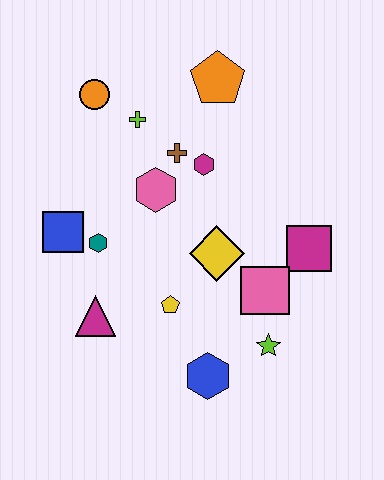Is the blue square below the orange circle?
Yes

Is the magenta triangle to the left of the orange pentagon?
Yes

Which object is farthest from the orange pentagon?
The blue hexagon is farthest from the orange pentagon.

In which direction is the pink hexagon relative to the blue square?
The pink hexagon is to the right of the blue square.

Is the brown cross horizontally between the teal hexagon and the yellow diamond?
Yes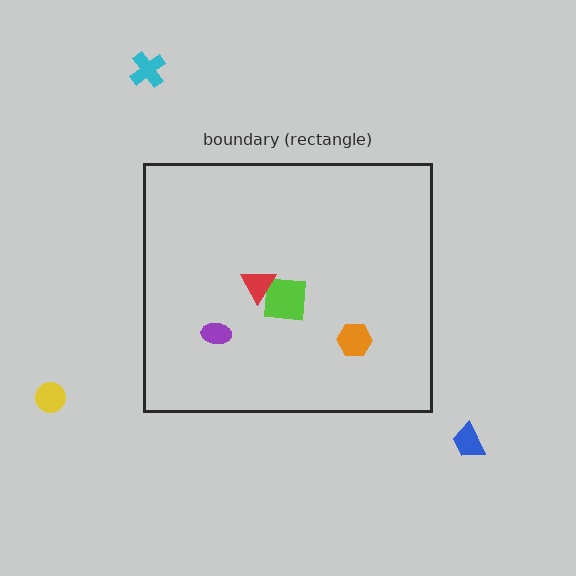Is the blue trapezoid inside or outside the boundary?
Outside.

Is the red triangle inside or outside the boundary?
Inside.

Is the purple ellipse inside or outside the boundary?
Inside.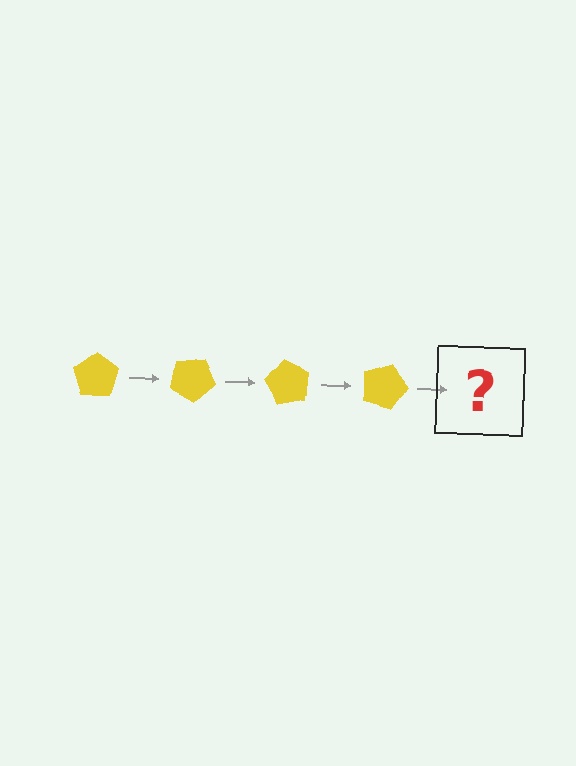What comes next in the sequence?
The next element should be a yellow pentagon rotated 120 degrees.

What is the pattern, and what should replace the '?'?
The pattern is that the pentagon rotates 30 degrees each step. The '?' should be a yellow pentagon rotated 120 degrees.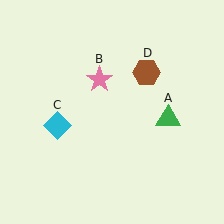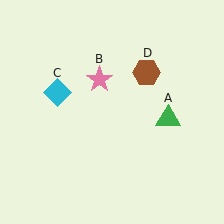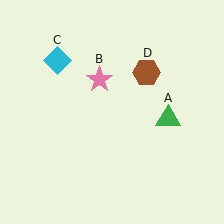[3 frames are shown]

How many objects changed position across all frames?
1 object changed position: cyan diamond (object C).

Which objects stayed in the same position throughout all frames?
Green triangle (object A) and pink star (object B) and brown hexagon (object D) remained stationary.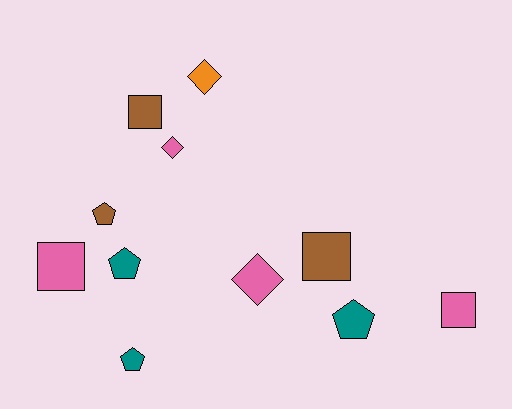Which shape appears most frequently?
Pentagon, with 4 objects.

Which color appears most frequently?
Pink, with 4 objects.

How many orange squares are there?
There are no orange squares.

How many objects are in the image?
There are 11 objects.